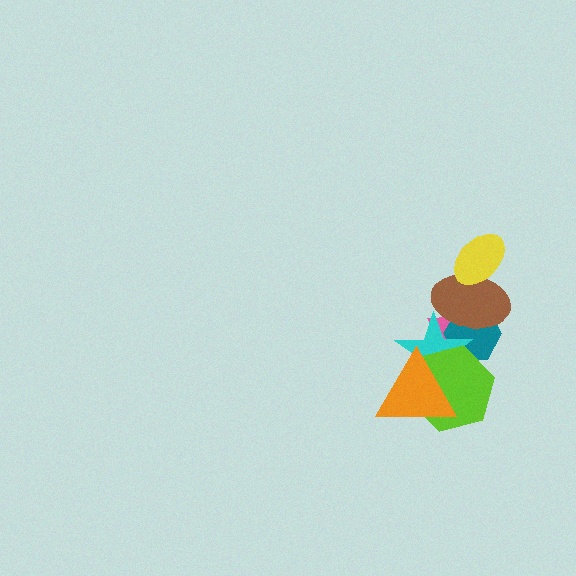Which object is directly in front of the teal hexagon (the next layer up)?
The cyan star is directly in front of the teal hexagon.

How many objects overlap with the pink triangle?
4 objects overlap with the pink triangle.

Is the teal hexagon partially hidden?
Yes, it is partially covered by another shape.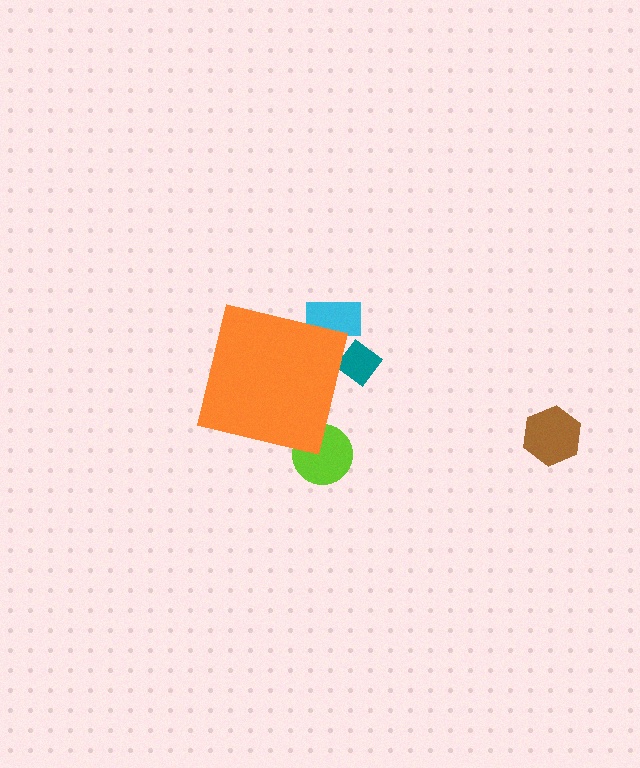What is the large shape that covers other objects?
An orange square.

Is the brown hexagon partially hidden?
No, the brown hexagon is fully visible.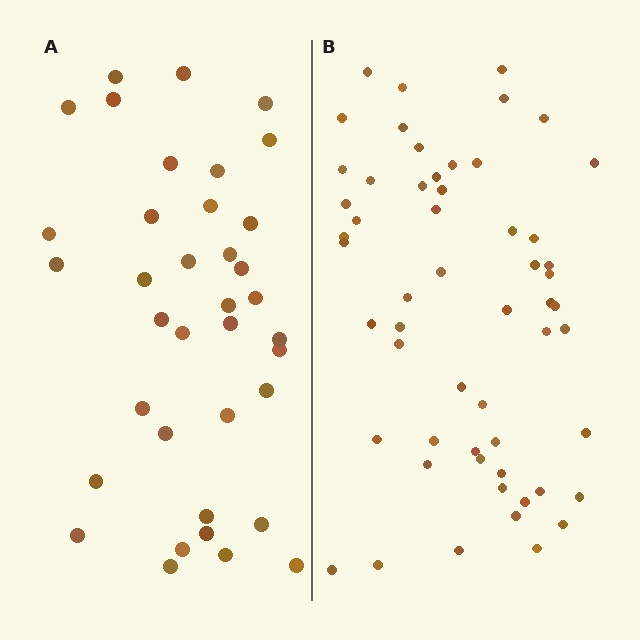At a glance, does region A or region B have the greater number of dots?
Region B (the right region) has more dots.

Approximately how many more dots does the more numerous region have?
Region B has approximately 20 more dots than region A.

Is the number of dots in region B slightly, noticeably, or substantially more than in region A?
Region B has substantially more. The ratio is roughly 1.5 to 1.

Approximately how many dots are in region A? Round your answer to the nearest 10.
About 40 dots. (The exact count is 37, which rounds to 40.)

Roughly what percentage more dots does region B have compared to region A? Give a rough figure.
About 50% more.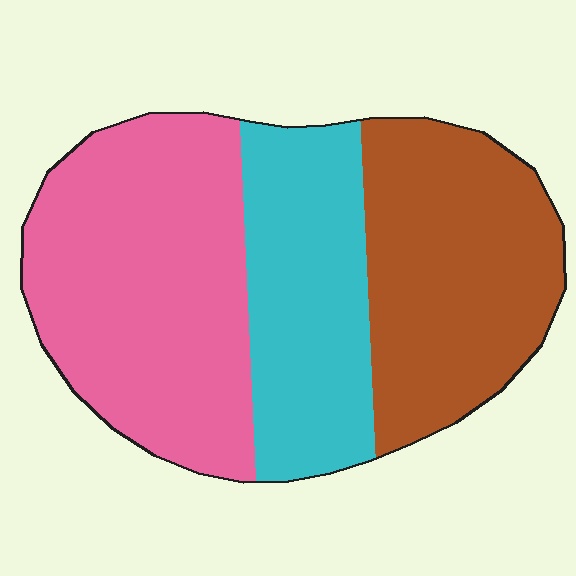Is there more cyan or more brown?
Brown.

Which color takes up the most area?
Pink, at roughly 40%.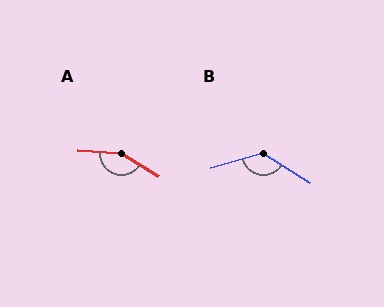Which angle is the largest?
A, at approximately 153 degrees.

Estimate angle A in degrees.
Approximately 153 degrees.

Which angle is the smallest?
B, at approximately 132 degrees.